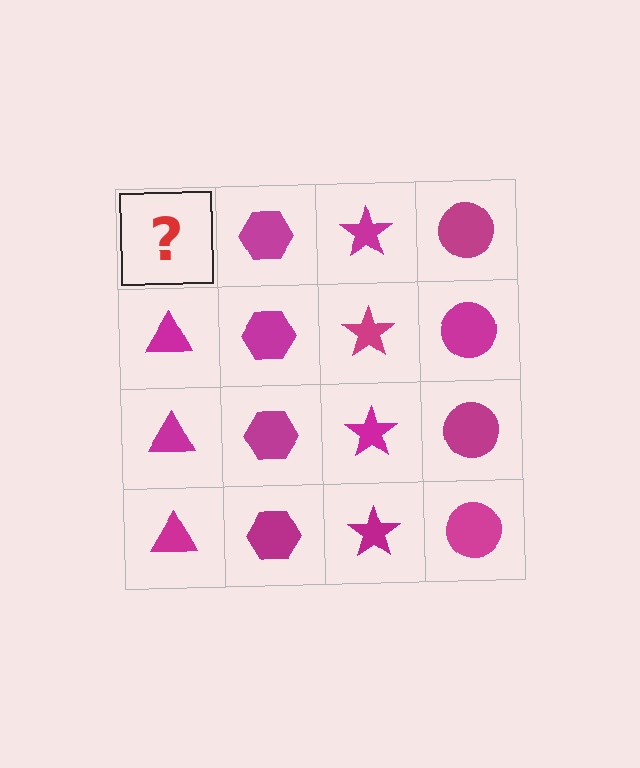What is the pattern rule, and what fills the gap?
The rule is that each column has a consistent shape. The gap should be filled with a magenta triangle.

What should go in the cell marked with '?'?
The missing cell should contain a magenta triangle.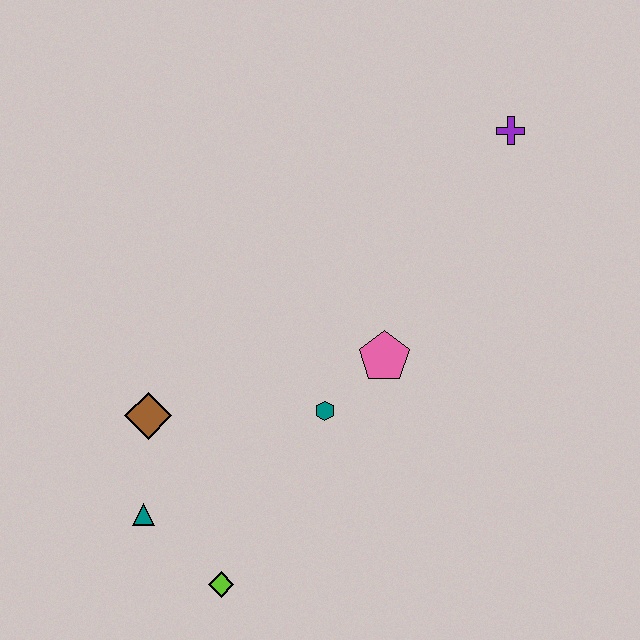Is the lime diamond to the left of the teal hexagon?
Yes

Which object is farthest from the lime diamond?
The purple cross is farthest from the lime diamond.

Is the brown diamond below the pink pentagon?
Yes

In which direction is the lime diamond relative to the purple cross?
The lime diamond is below the purple cross.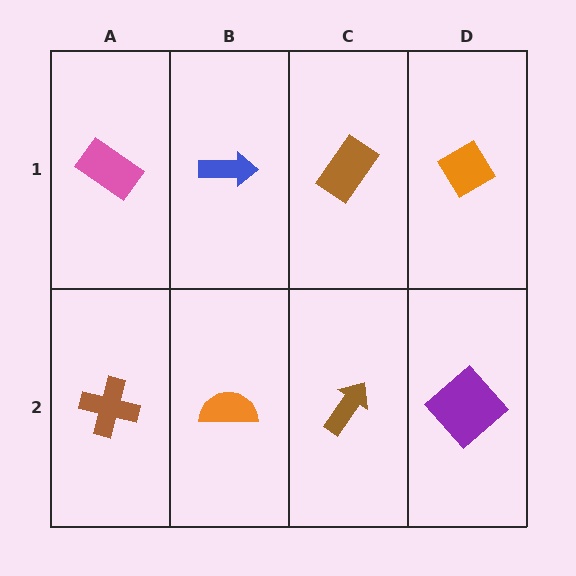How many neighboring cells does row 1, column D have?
2.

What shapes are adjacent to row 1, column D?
A purple diamond (row 2, column D), a brown rectangle (row 1, column C).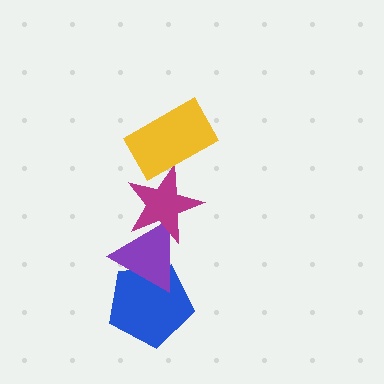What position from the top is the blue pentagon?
The blue pentagon is 4th from the top.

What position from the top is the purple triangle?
The purple triangle is 3rd from the top.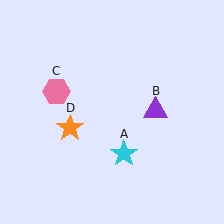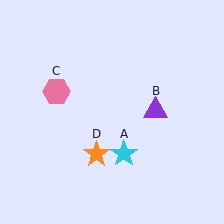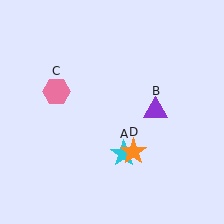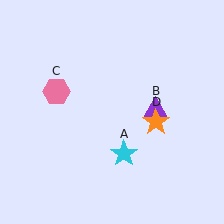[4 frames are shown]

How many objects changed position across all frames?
1 object changed position: orange star (object D).